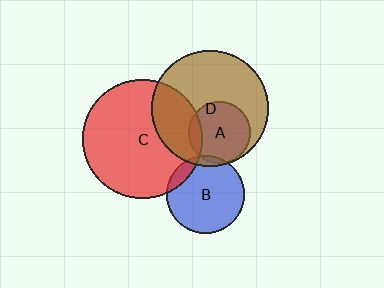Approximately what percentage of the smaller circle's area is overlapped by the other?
Approximately 25%.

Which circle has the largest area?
Circle C (red).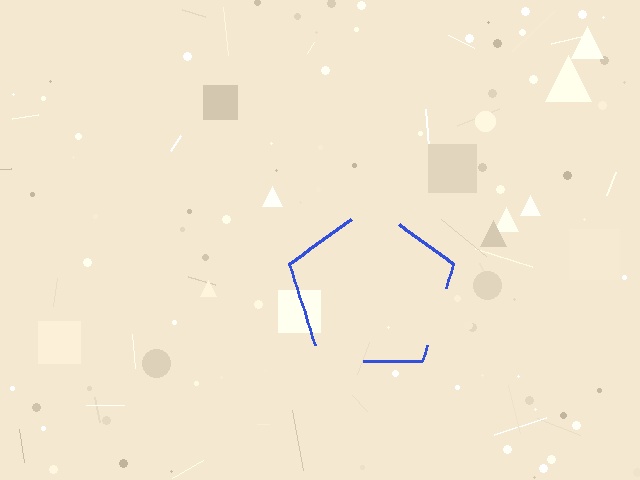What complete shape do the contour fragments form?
The contour fragments form a pentagon.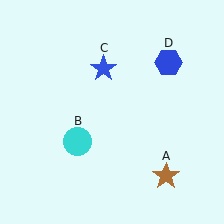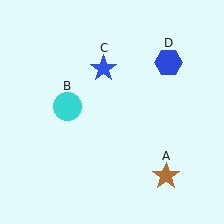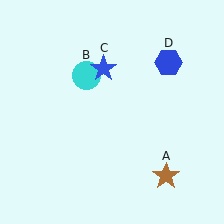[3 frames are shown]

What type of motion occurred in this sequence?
The cyan circle (object B) rotated clockwise around the center of the scene.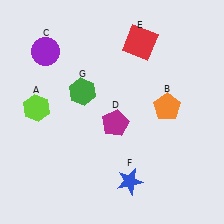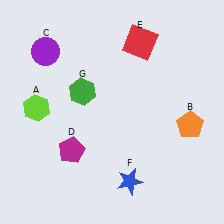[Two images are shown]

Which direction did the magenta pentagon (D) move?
The magenta pentagon (D) moved left.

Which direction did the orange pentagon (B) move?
The orange pentagon (B) moved right.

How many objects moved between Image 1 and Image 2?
2 objects moved between the two images.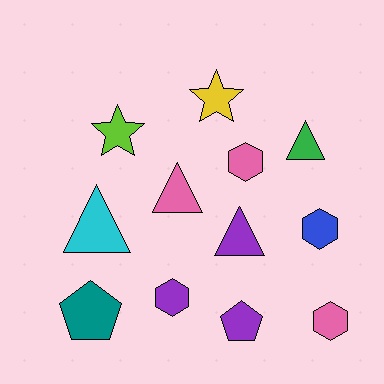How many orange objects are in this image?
There are no orange objects.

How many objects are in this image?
There are 12 objects.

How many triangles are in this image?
There are 4 triangles.